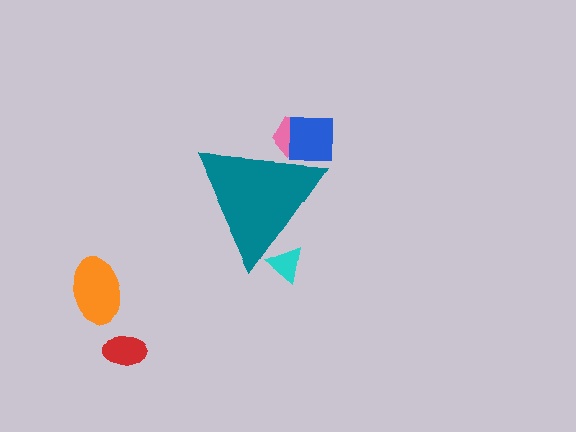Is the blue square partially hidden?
Yes, the blue square is partially hidden behind the teal triangle.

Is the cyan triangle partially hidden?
Yes, the cyan triangle is partially hidden behind the teal triangle.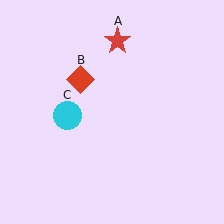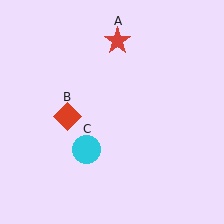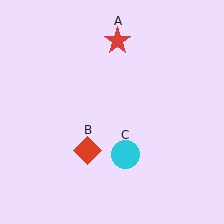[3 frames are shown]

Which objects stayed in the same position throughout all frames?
Red star (object A) remained stationary.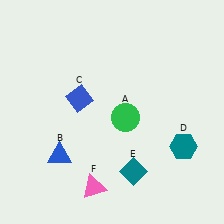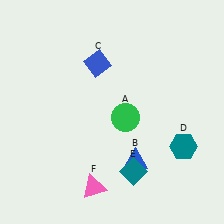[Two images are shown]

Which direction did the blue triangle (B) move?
The blue triangle (B) moved right.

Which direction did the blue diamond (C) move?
The blue diamond (C) moved up.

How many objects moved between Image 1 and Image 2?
2 objects moved between the two images.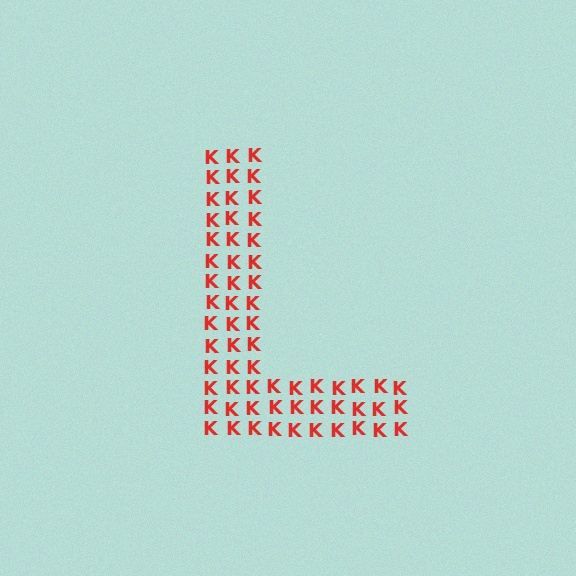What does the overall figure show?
The overall figure shows the letter L.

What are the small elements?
The small elements are letter K's.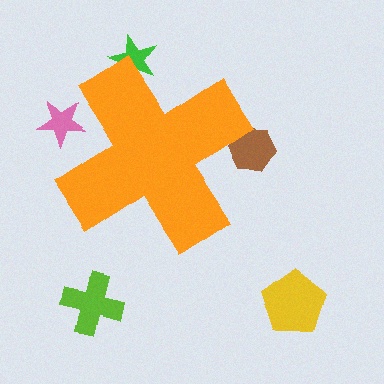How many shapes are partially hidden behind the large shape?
3 shapes are partially hidden.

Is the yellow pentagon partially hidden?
No, the yellow pentagon is fully visible.